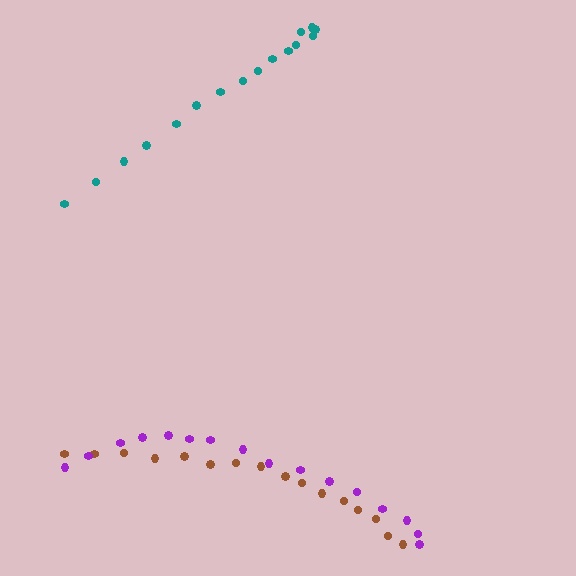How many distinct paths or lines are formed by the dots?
There are 3 distinct paths.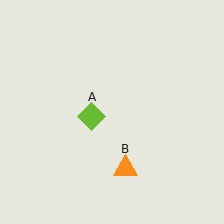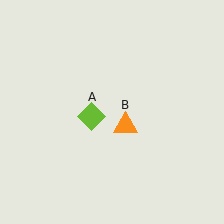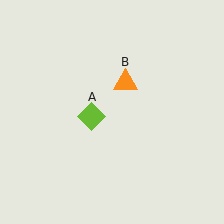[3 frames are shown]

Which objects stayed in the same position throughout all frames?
Lime diamond (object A) remained stationary.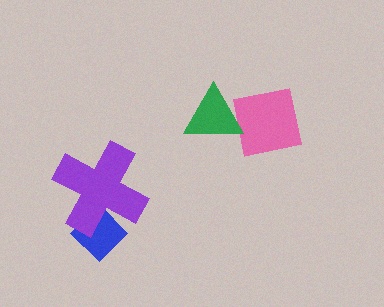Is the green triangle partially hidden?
No, no other shape covers it.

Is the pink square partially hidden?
Yes, it is partially covered by another shape.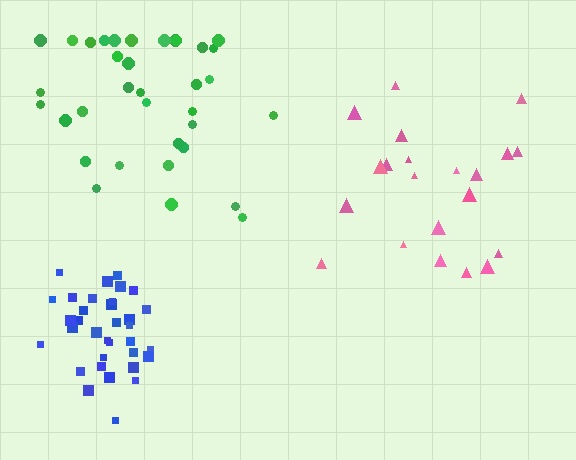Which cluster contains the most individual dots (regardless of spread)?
Green (35).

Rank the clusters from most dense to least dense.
blue, green, pink.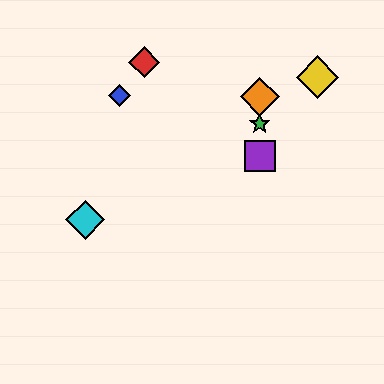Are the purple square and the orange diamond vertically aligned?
Yes, both are at x≈260.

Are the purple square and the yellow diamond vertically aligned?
No, the purple square is at x≈260 and the yellow diamond is at x≈318.